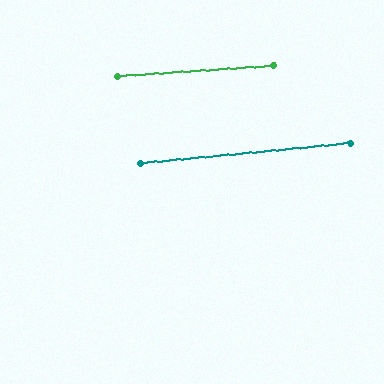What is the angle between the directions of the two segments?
Approximately 2 degrees.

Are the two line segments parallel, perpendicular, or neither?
Parallel — their directions differ by only 1.7°.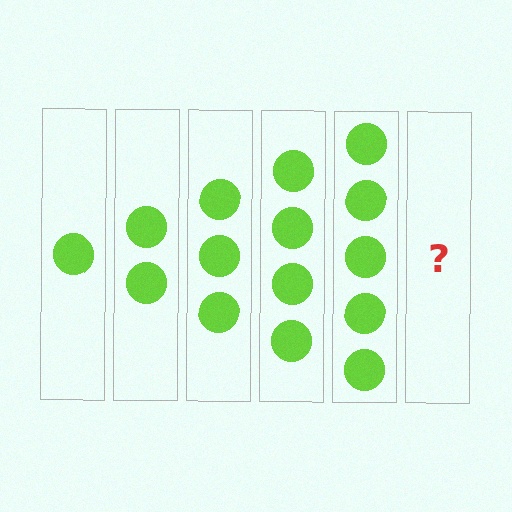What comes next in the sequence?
The next element should be 6 circles.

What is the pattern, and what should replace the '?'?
The pattern is that each step adds one more circle. The '?' should be 6 circles.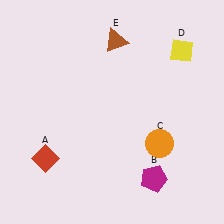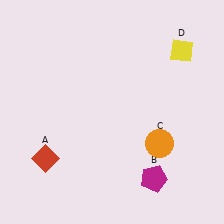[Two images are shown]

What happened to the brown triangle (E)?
The brown triangle (E) was removed in Image 2. It was in the top-right area of Image 1.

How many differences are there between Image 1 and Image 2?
There is 1 difference between the two images.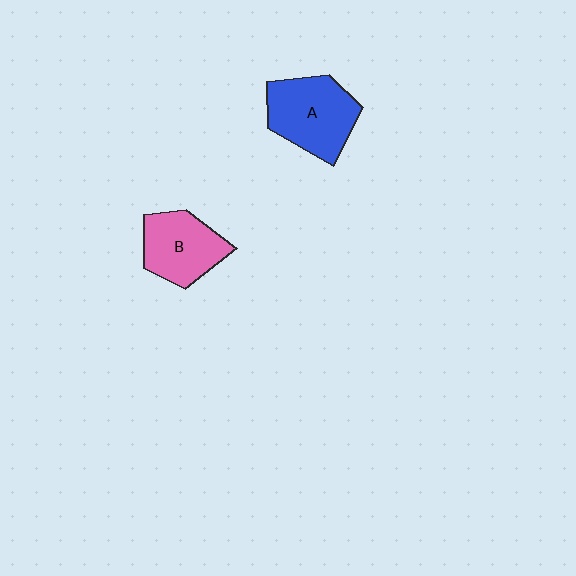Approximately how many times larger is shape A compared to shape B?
Approximately 1.2 times.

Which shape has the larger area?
Shape A (blue).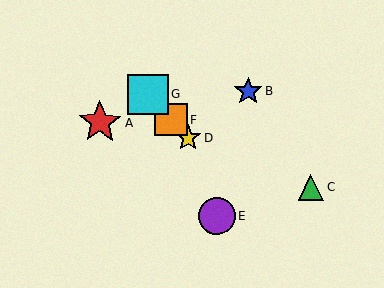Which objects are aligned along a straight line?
Objects D, F, G are aligned along a straight line.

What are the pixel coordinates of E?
Object E is at (216, 216).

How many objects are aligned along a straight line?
3 objects (D, F, G) are aligned along a straight line.